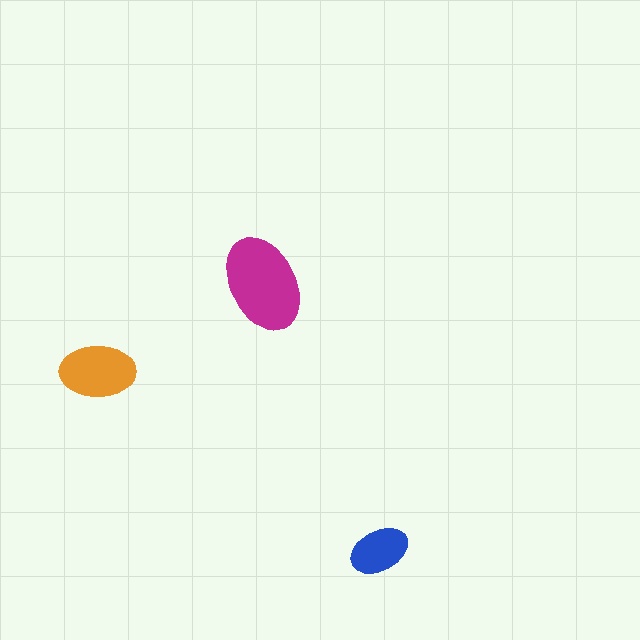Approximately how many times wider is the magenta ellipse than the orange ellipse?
About 1.5 times wider.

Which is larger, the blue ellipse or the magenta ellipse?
The magenta one.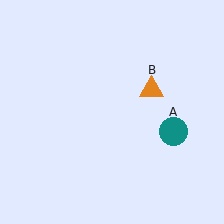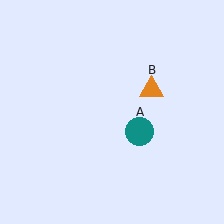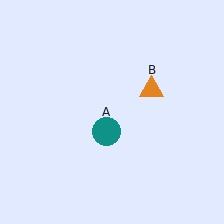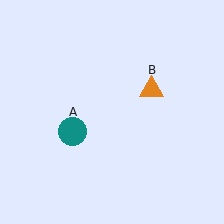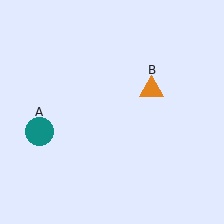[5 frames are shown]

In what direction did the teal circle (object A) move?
The teal circle (object A) moved left.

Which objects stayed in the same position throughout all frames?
Orange triangle (object B) remained stationary.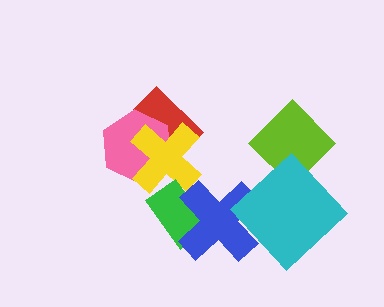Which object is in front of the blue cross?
The cyan diamond is in front of the blue cross.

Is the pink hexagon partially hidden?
Yes, it is partially covered by another shape.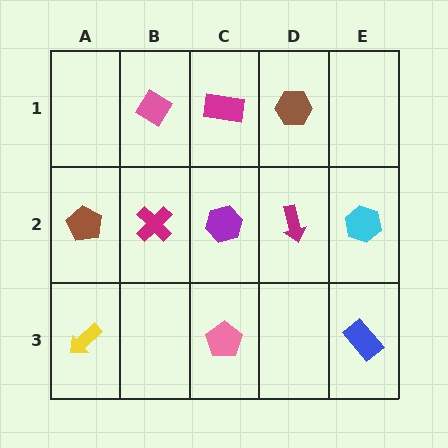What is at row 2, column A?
A brown pentagon.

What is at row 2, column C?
A purple hexagon.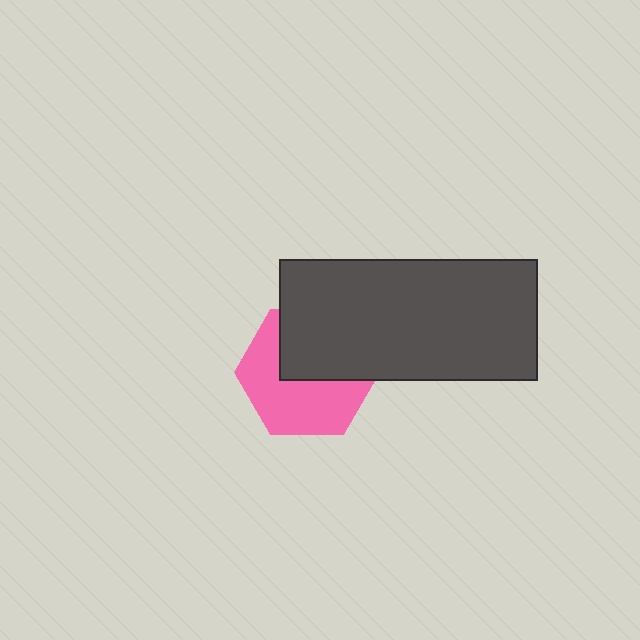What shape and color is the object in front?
The object in front is a dark gray rectangle.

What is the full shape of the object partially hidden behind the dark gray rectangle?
The partially hidden object is a pink hexagon.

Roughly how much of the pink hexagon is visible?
About half of it is visible (roughly 56%).